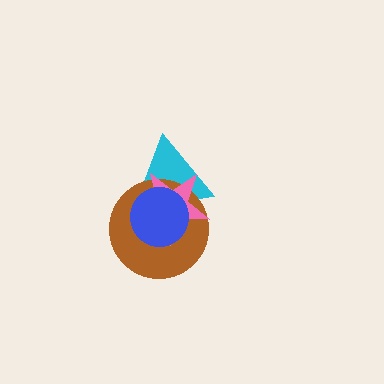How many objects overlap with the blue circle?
3 objects overlap with the blue circle.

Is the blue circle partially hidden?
No, no other shape covers it.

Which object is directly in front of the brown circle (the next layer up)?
The pink star is directly in front of the brown circle.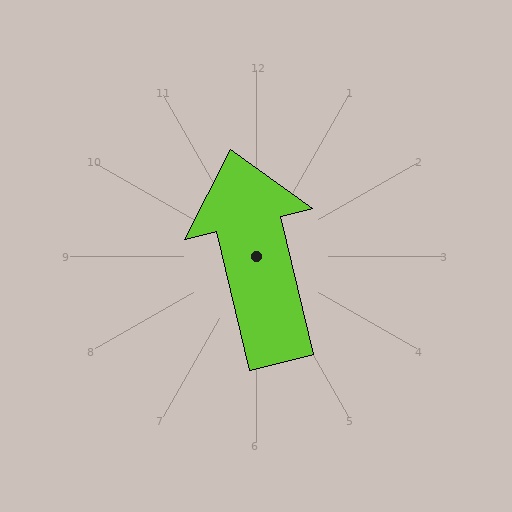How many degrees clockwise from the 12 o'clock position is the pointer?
Approximately 346 degrees.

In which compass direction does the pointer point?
North.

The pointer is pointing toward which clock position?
Roughly 12 o'clock.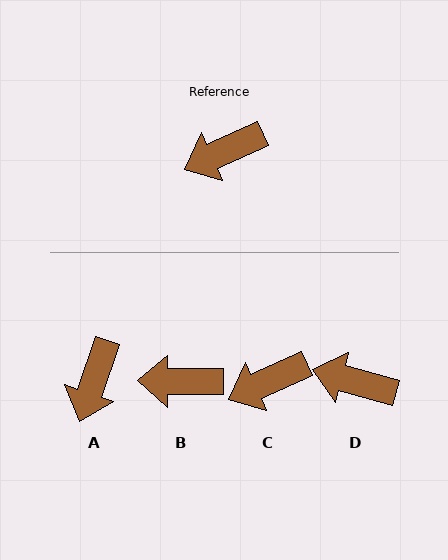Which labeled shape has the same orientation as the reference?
C.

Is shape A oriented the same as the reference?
No, it is off by about 46 degrees.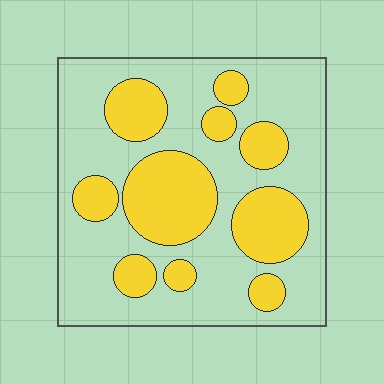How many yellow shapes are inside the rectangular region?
10.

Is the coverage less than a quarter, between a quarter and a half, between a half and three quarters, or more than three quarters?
Between a quarter and a half.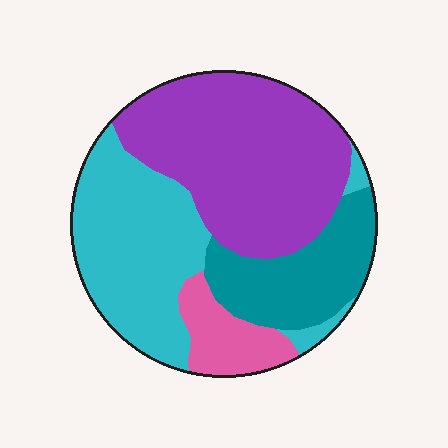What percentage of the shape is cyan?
Cyan takes up about one third (1/3) of the shape.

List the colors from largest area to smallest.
From largest to smallest: purple, cyan, teal, pink.